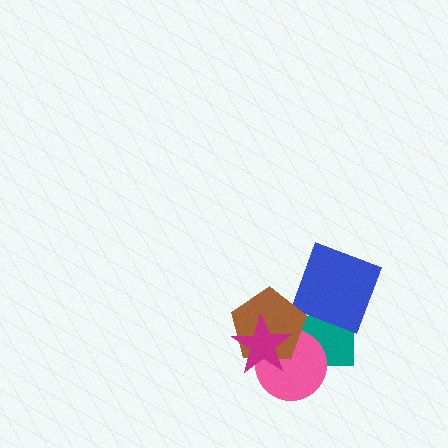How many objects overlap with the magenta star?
3 objects overlap with the magenta star.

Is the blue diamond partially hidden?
Yes, it is partially covered by another shape.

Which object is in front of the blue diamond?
The brown pentagon is in front of the blue diamond.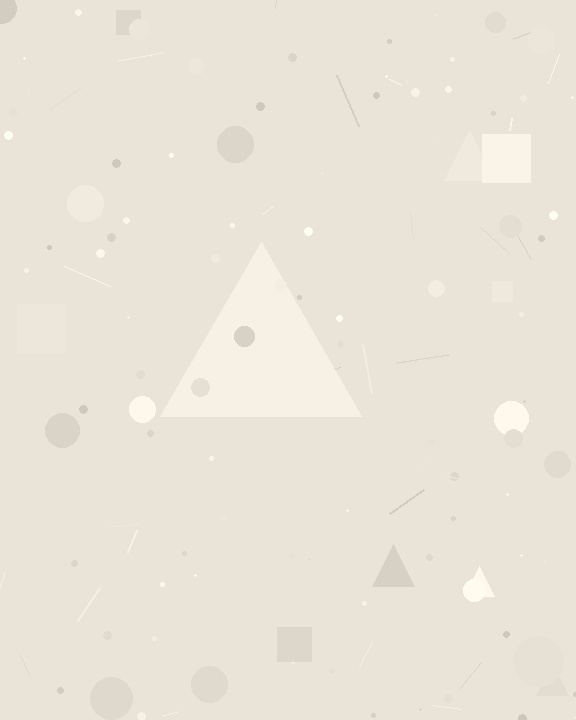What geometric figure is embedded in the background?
A triangle is embedded in the background.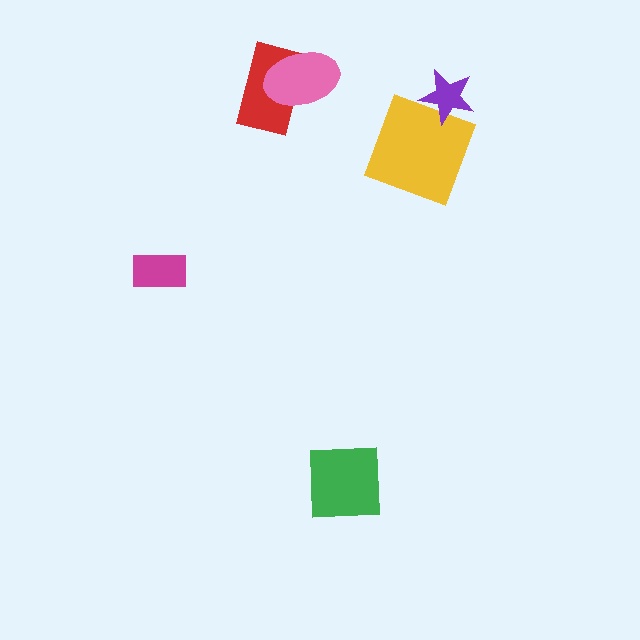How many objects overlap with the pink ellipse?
1 object overlaps with the pink ellipse.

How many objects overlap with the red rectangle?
1 object overlaps with the red rectangle.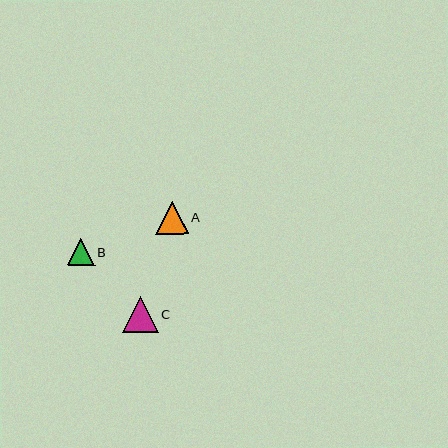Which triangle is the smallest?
Triangle B is the smallest with a size of approximately 27 pixels.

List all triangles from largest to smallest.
From largest to smallest: C, A, B.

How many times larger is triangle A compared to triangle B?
Triangle A is approximately 1.2 times the size of triangle B.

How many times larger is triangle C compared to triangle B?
Triangle C is approximately 1.3 times the size of triangle B.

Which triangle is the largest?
Triangle C is the largest with a size of approximately 36 pixels.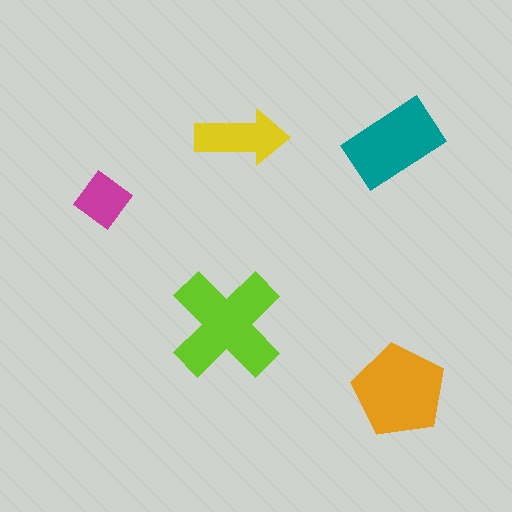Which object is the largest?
The lime cross.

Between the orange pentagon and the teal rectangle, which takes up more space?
The orange pentagon.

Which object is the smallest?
The magenta diamond.